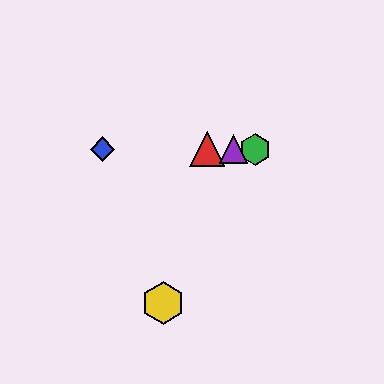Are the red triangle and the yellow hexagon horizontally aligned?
No, the red triangle is at y≈149 and the yellow hexagon is at y≈303.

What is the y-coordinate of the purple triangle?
The purple triangle is at y≈149.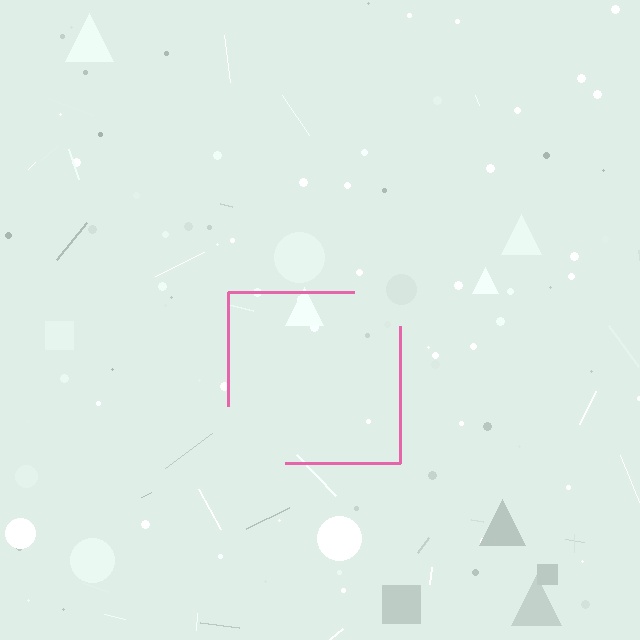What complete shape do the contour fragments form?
The contour fragments form a square.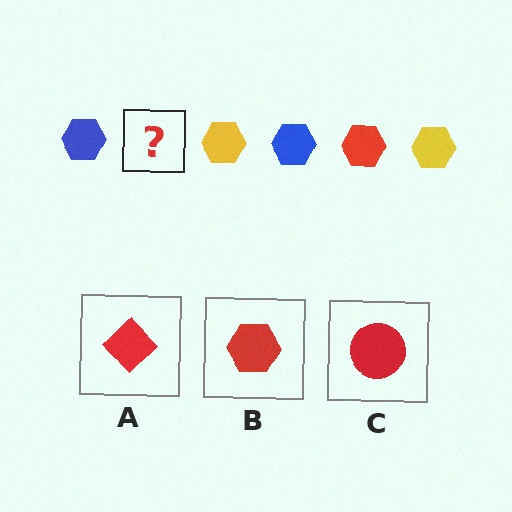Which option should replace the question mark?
Option B.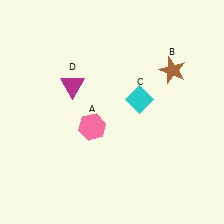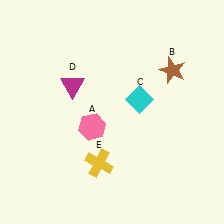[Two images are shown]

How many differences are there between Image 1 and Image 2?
There is 1 difference between the two images.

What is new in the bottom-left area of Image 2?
A yellow cross (E) was added in the bottom-left area of Image 2.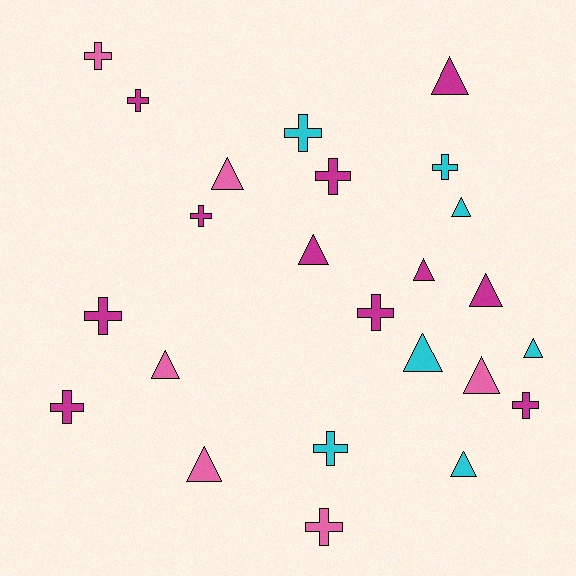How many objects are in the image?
There are 24 objects.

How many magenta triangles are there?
There are 4 magenta triangles.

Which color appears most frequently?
Magenta, with 11 objects.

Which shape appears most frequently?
Cross, with 12 objects.